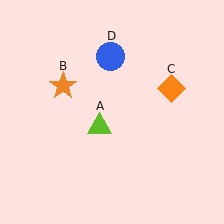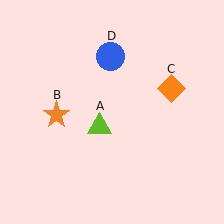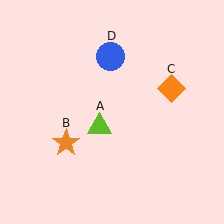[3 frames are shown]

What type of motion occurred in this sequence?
The orange star (object B) rotated counterclockwise around the center of the scene.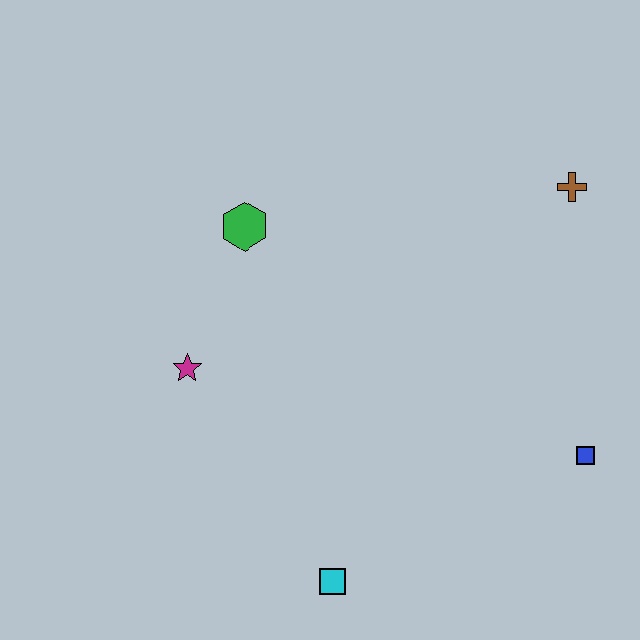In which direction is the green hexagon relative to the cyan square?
The green hexagon is above the cyan square.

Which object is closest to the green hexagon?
The magenta star is closest to the green hexagon.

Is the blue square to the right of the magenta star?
Yes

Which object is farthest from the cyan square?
The brown cross is farthest from the cyan square.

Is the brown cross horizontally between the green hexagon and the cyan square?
No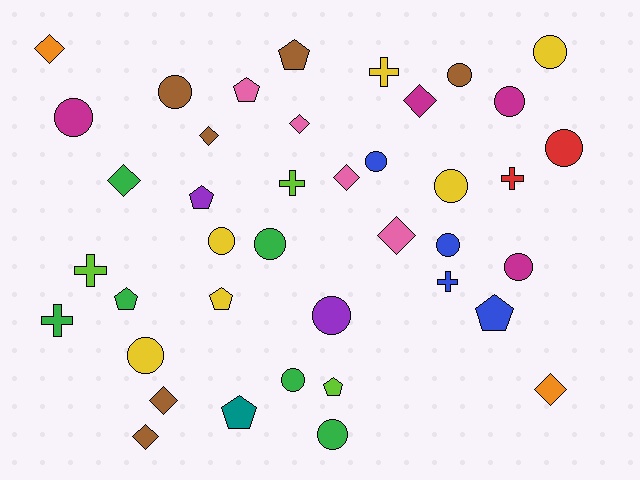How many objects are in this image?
There are 40 objects.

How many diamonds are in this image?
There are 10 diamonds.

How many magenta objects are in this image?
There are 4 magenta objects.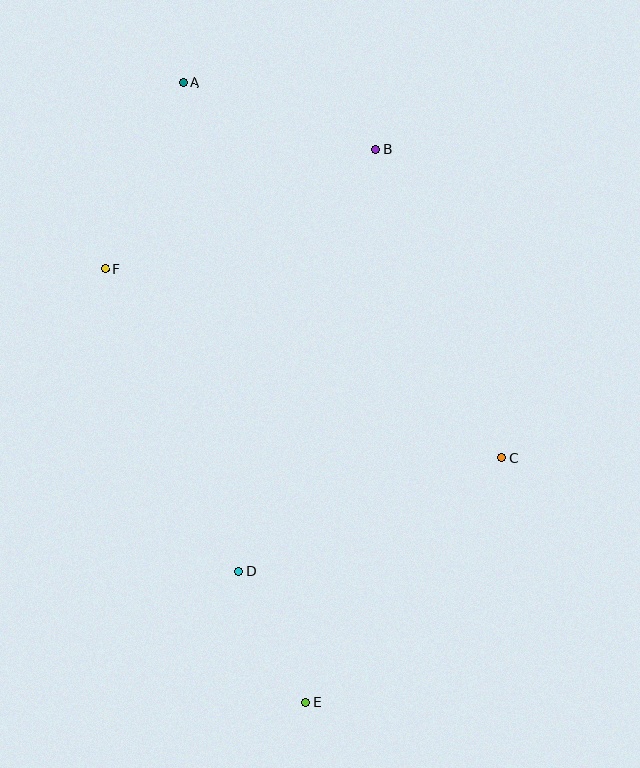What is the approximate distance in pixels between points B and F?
The distance between B and F is approximately 296 pixels.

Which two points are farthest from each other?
Points A and E are farthest from each other.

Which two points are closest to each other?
Points D and E are closest to each other.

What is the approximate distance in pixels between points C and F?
The distance between C and F is approximately 439 pixels.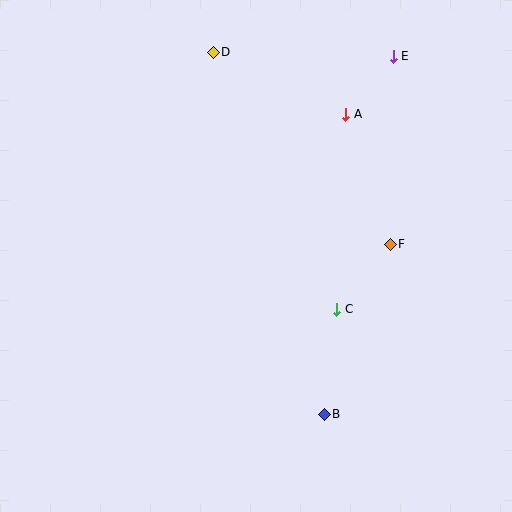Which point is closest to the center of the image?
Point C at (337, 309) is closest to the center.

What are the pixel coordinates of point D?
Point D is at (213, 52).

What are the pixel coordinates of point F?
Point F is at (390, 244).